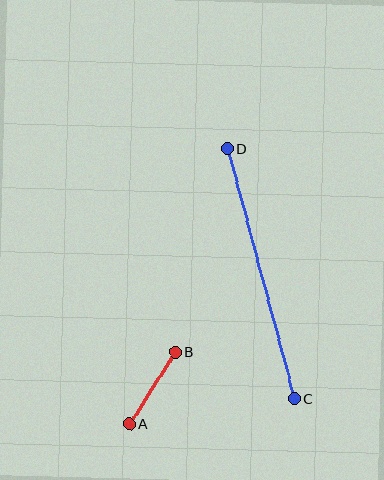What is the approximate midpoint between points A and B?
The midpoint is at approximately (152, 388) pixels.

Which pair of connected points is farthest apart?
Points C and D are farthest apart.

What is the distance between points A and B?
The distance is approximately 85 pixels.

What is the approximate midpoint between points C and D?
The midpoint is at approximately (261, 273) pixels.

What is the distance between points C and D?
The distance is approximately 259 pixels.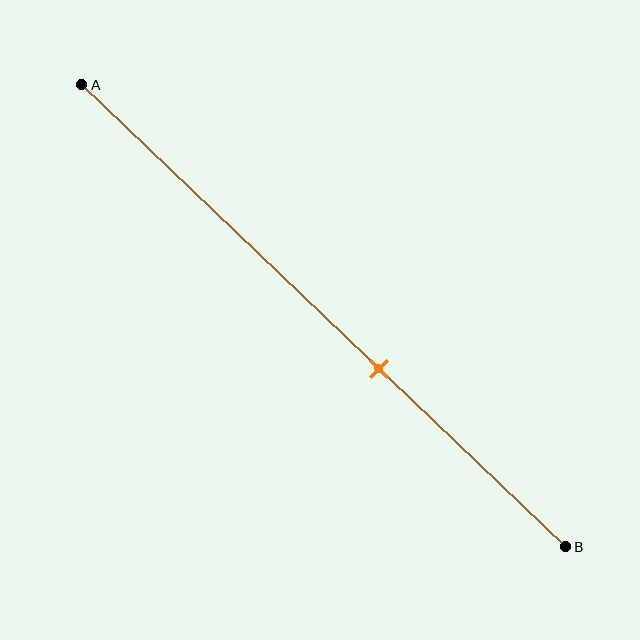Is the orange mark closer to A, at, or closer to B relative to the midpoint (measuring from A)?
The orange mark is closer to point B than the midpoint of segment AB.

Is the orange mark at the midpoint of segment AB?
No, the mark is at about 60% from A, not at the 50% midpoint.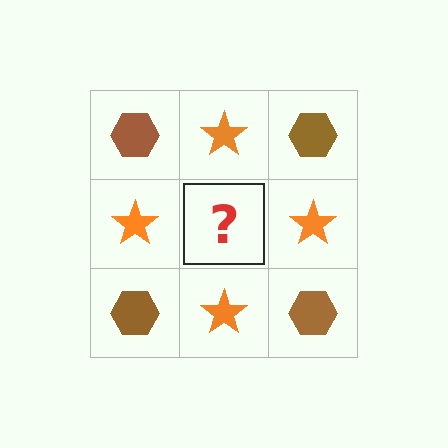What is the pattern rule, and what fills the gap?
The rule is that it alternates brown hexagon and orange star in a checkerboard pattern. The gap should be filled with a brown hexagon.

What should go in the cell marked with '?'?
The missing cell should contain a brown hexagon.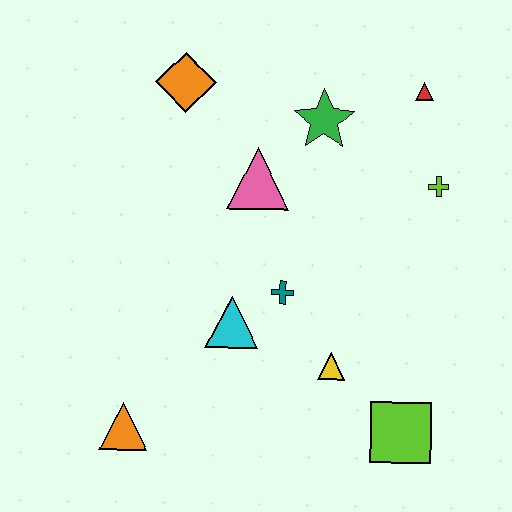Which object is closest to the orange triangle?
The cyan triangle is closest to the orange triangle.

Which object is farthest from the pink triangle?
The lime square is farthest from the pink triangle.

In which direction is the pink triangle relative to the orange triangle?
The pink triangle is above the orange triangle.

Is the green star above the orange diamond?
No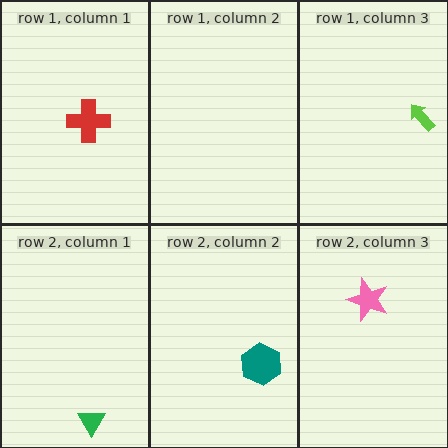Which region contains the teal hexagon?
The row 2, column 2 region.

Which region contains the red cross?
The row 1, column 1 region.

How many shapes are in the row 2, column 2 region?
1.